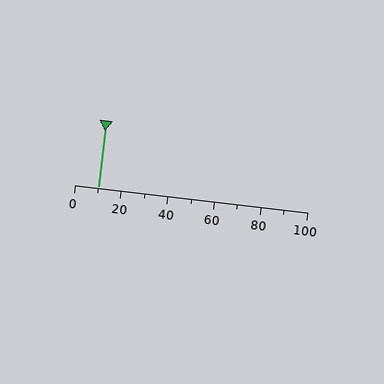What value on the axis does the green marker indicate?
The marker indicates approximately 10.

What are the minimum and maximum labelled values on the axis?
The axis runs from 0 to 100.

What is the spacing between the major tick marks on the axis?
The major ticks are spaced 20 apart.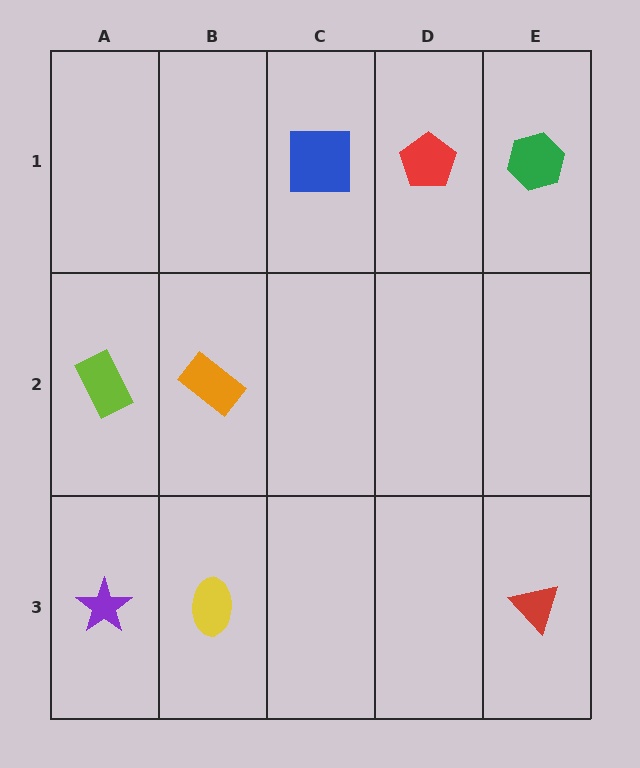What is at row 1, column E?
A green hexagon.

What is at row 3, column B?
A yellow ellipse.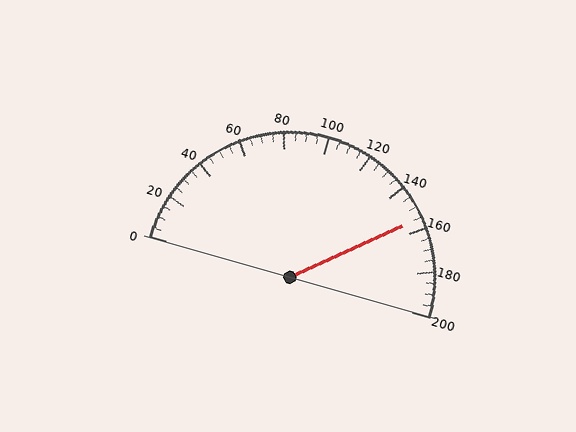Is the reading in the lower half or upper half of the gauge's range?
The reading is in the upper half of the range (0 to 200).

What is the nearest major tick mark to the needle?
The nearest major tick mark is 160.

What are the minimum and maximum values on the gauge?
The gauge ranges from 0 to 200.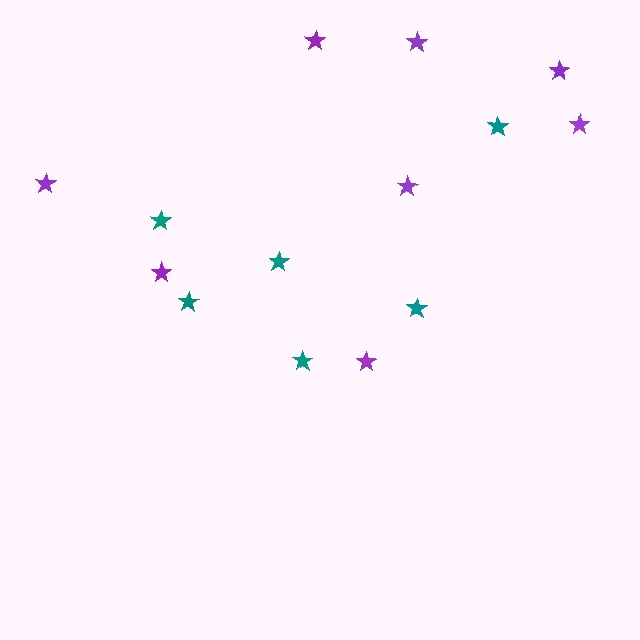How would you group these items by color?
There are 2 groups: one group of purple stars (8) and one group of teal stars (6).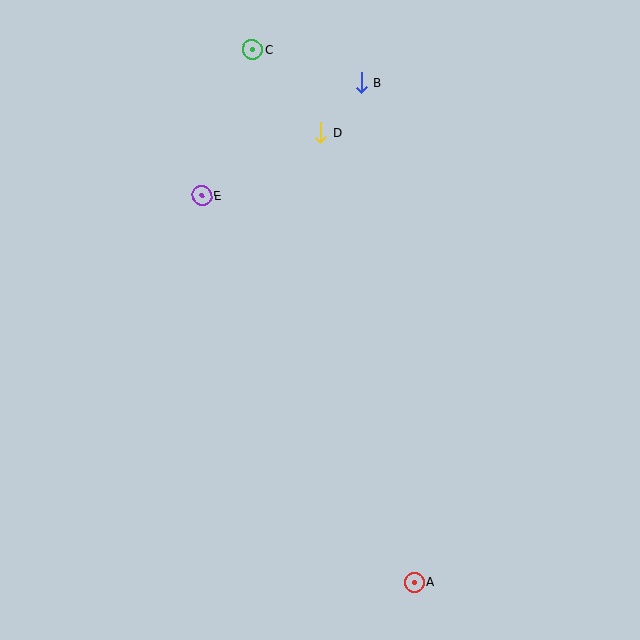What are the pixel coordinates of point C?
Point C is at (252, 50).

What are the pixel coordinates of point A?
Point A is at (415, 583).